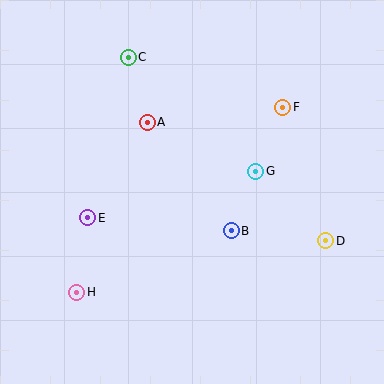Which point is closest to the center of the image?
Point B at (231, 231) is closest to the center.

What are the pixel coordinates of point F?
Point F is at (282, 107).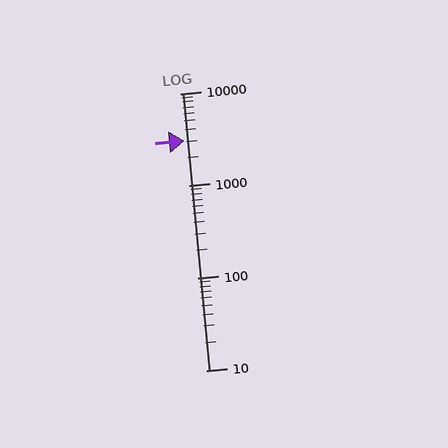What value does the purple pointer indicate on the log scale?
The pointer indicates approximately 3100.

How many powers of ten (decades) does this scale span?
The scale spans 3 decades, from 10 to 10000.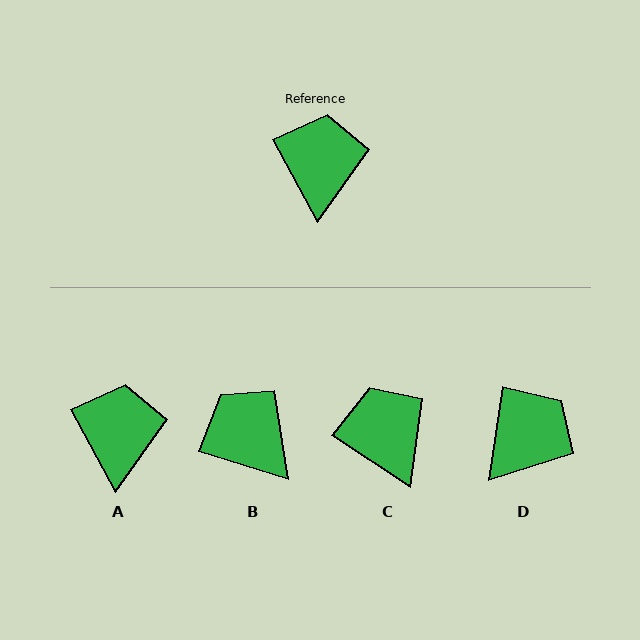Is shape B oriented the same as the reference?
No, it is off by about 44 degrees.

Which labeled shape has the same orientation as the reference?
A.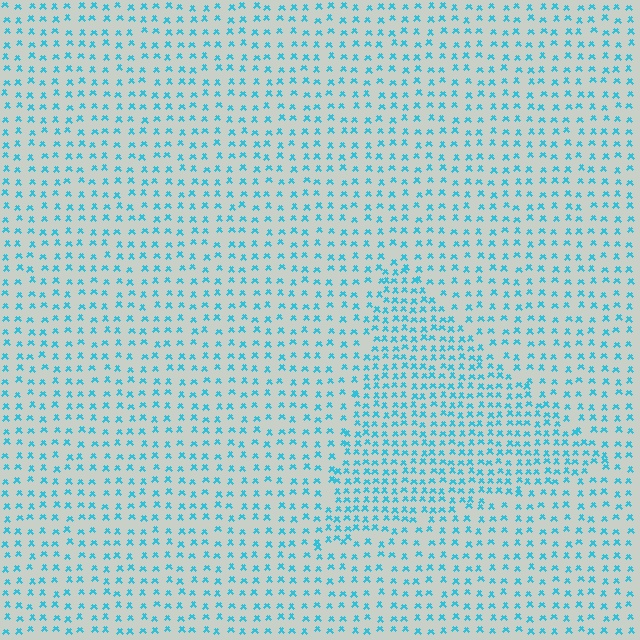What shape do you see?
I see a triangle.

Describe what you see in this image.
The image contains small cyan elements arranged at two different densities. A triangle-shaped region is visible where the elements are more densely packed than the surrounding area.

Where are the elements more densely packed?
The elements are more densely packed inside the triangle boundary.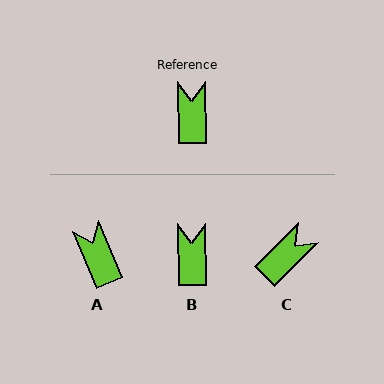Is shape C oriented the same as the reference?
No, it is off by about 46 degrees.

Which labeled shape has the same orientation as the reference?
B.